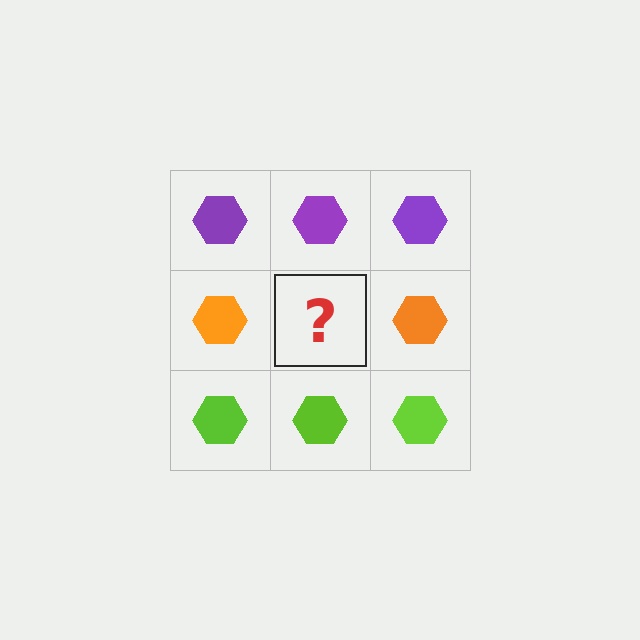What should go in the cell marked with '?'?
The missing cell should contain an orange hexagon.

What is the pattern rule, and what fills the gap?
The rule is that each row has a consistent color. The gap should be filled with an orange hexagon.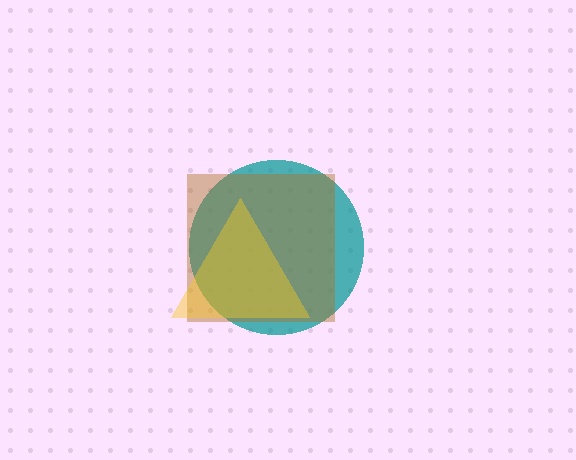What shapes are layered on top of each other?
The layered shapes are: a teal circle, a brown square, a yellow triangle.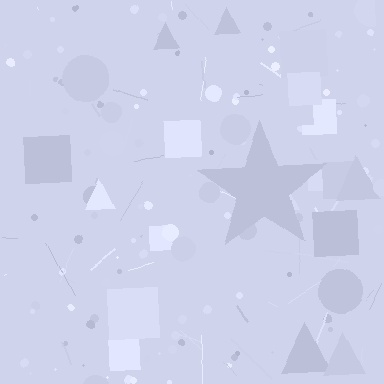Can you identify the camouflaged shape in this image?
The camouflaged shape is a star.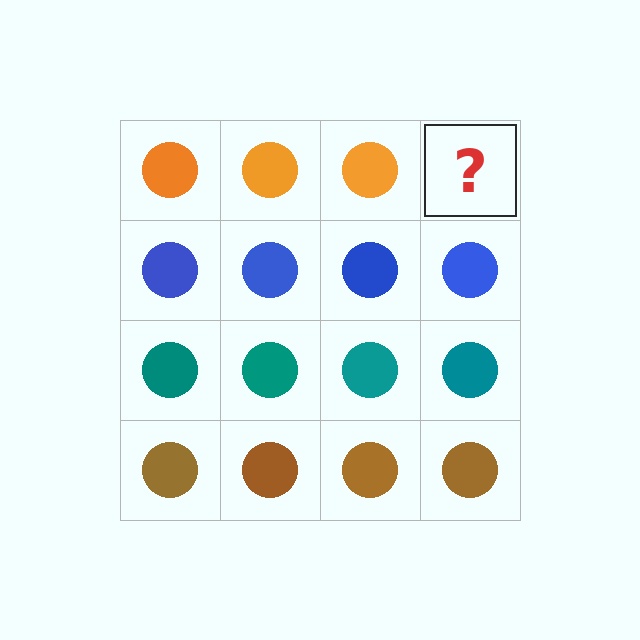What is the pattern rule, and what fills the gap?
The rule is that each row has a consistent color. The gap should be filled with an orange circle.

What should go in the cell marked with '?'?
The missing cell should contain an orange circle.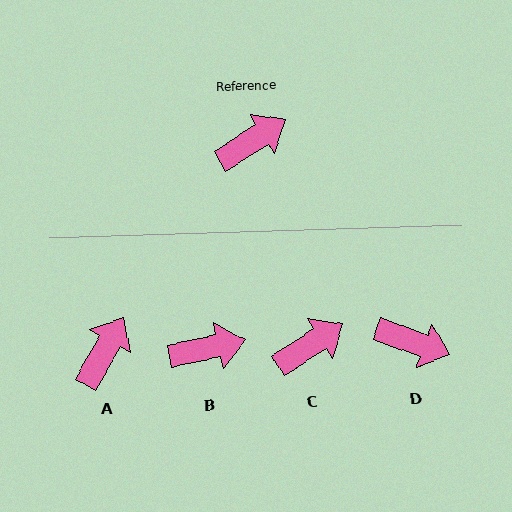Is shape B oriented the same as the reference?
No, it is off by about 21 degrees.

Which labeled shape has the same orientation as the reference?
C.